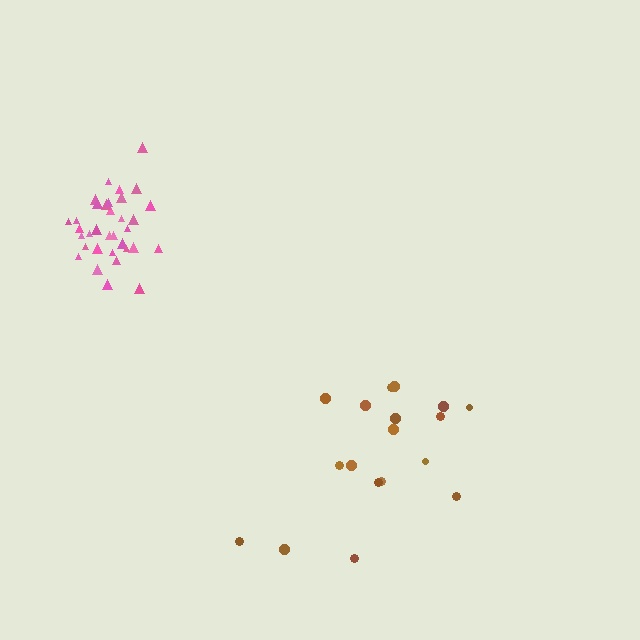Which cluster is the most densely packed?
Pink.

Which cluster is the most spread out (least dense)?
Brown.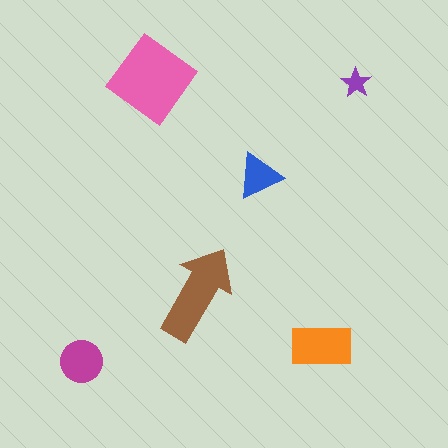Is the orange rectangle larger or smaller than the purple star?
Larger.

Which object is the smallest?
The purple star.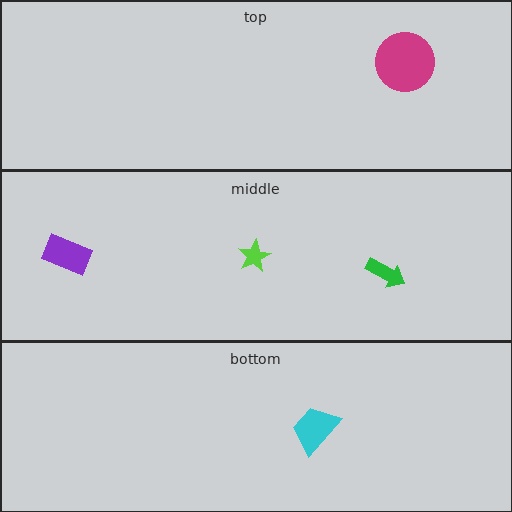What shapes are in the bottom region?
The cyan trapezoid.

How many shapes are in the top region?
1.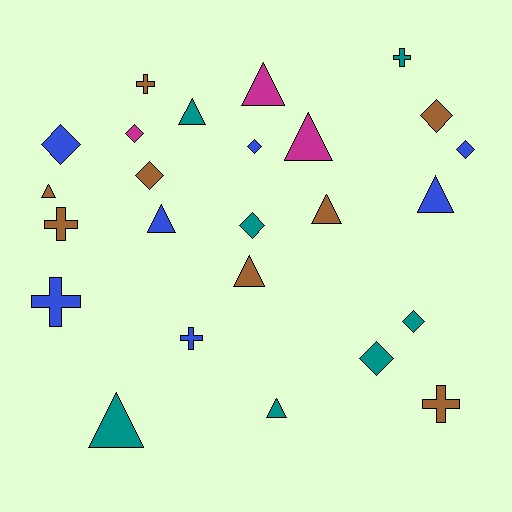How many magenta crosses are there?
There are no magenta crosses.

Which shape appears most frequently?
Triangle, with 10 objects.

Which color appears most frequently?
Brown, with 8 objects.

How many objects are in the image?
There are 25 objects.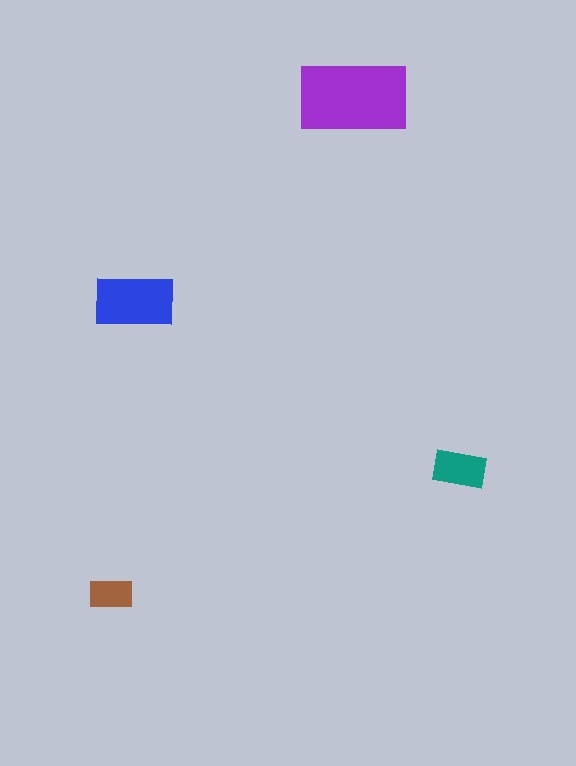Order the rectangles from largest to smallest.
the purple one, the blue one, the teal one, the brown one.